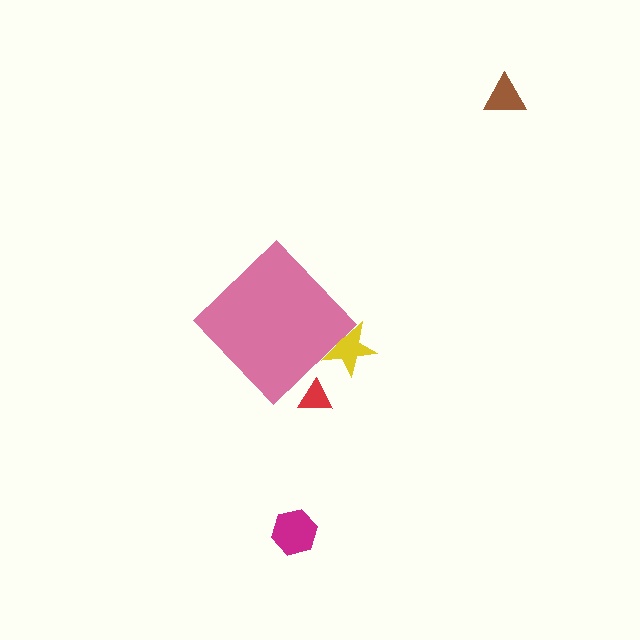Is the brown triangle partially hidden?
No, the brown triangle is fully visible.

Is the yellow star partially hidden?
Yes, the yellow star is partially hidden behind the pink diamond.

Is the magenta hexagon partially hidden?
No, the magenta hexagon is fully visible.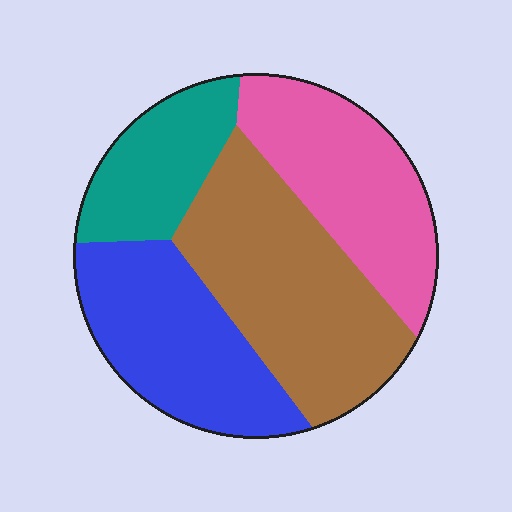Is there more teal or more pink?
Pink.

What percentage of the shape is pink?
Pink takes up about one quarter (1/4) of the shape.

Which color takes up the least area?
Teal, at roughly 15%.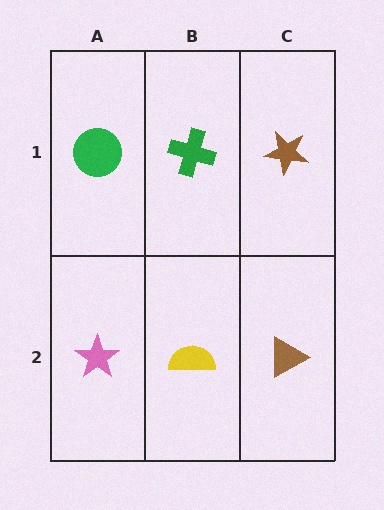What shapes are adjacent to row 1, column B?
A yellow semicircle (row 2, column B), a green circle (row 1, column A), a brown star (row 1, column C).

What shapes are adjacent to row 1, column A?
A pink star (row 2, column A), a green cross (row 1, column B).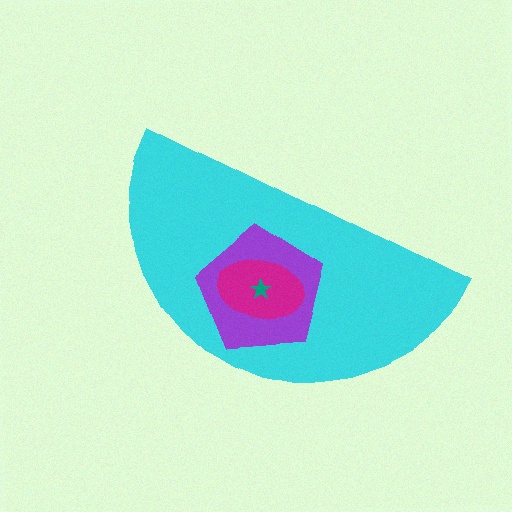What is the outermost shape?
The cyan semicircle.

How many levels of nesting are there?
4.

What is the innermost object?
The teal star.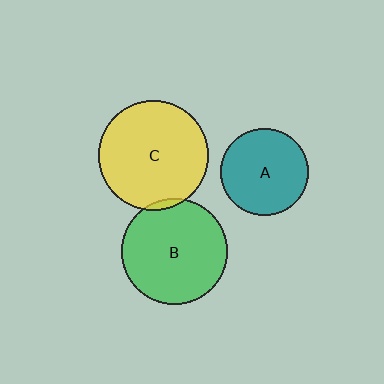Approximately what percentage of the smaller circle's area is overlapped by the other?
Approximately 5%.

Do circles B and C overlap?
Yes.